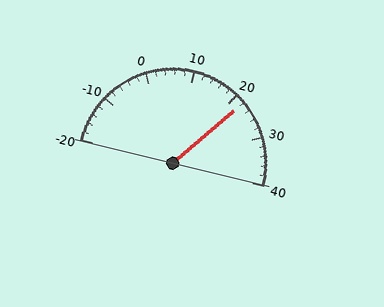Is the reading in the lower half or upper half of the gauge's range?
The reading is in the upper half of the range (-20 to 40).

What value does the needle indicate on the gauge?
The needle indicates approximately 22.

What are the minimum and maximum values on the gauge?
The gauge ranges from -20 to 40.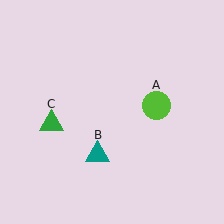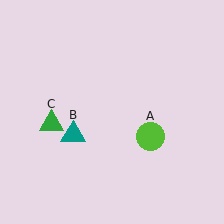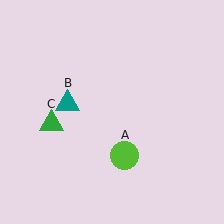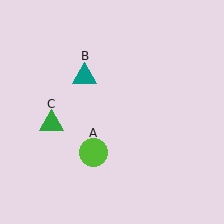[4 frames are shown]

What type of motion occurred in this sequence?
The lime circle (object A), teal triangle (object B) rotated clockwise around the center of the scene.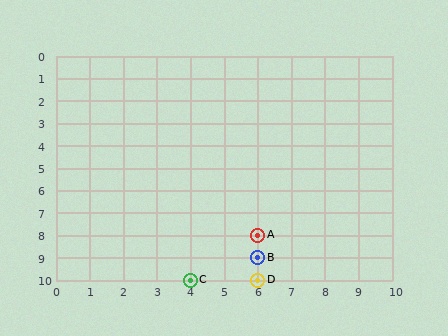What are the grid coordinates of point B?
Point B is at grid coordinates (6, 9).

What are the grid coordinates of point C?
Point C is at grid coordinates (4, 10).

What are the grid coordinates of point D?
Point D is at grid coordinates (6, 10).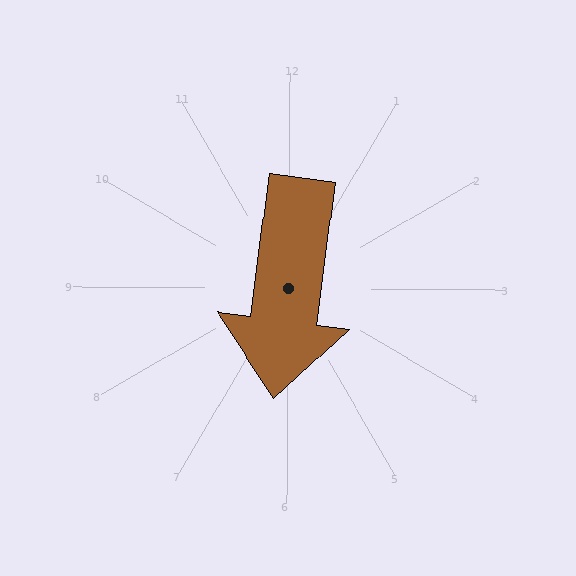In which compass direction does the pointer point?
South.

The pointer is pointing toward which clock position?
Roughly 6 o'clock.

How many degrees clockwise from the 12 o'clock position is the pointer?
Approximately 187 degrees.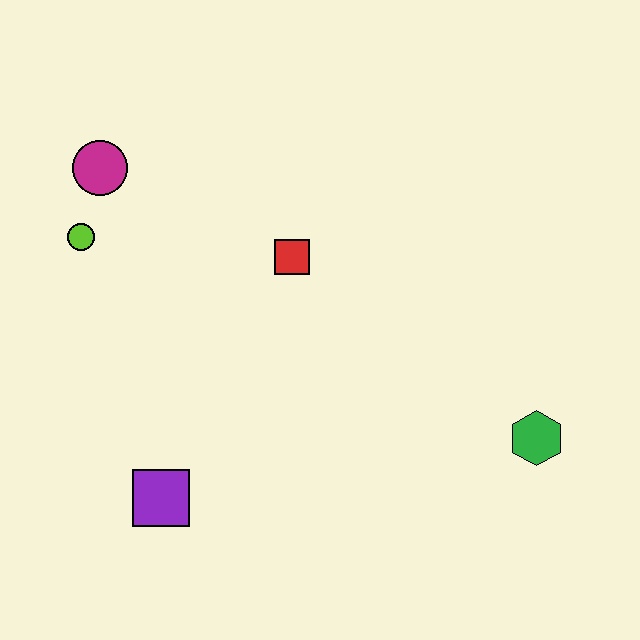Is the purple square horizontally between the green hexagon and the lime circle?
Yes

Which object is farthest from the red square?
The green hexagon is farthest from the red square.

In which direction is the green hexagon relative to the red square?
The green hexagon is to the right of the red square.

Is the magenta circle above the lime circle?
Yes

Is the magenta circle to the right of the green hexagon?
No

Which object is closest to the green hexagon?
The red square is closest to the green hexagon.